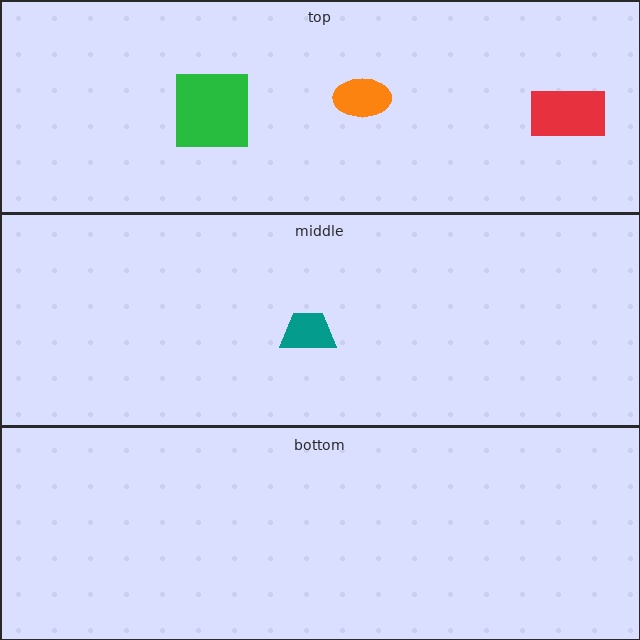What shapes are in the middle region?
The teal trapezoid.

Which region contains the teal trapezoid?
The middle region.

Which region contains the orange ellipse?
The top region.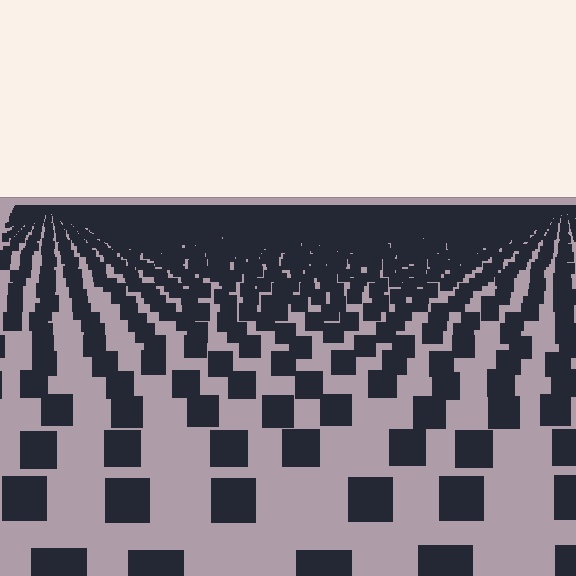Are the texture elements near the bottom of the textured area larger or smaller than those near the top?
Larger. Near the bottom, elements are closer to the viewer and appear at a bigger on-screen size.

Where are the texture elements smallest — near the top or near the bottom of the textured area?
Near the top.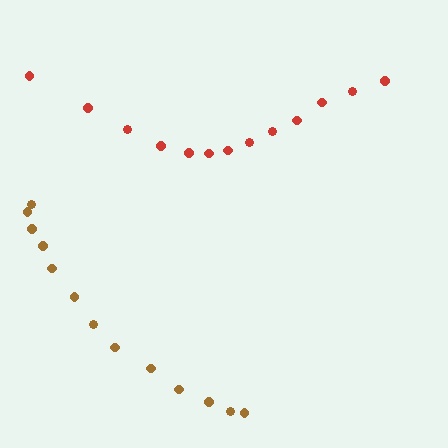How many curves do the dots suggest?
There are 2 distinct paths.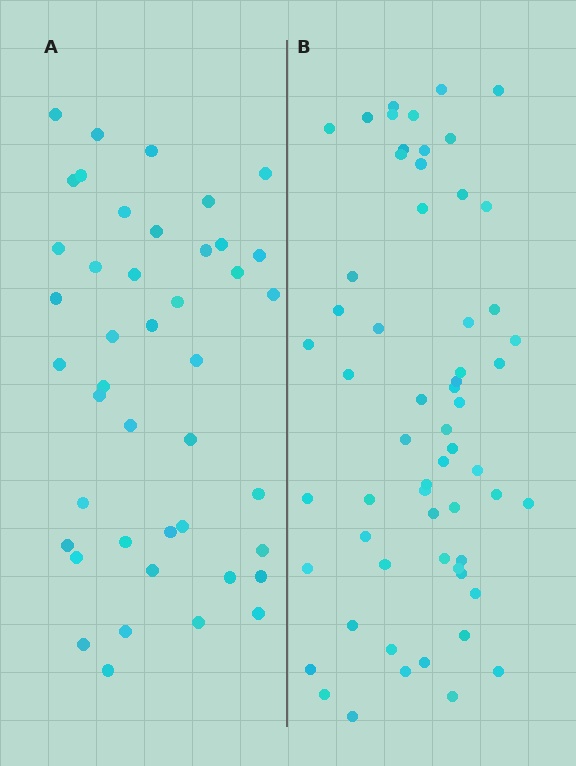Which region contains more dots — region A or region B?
Region B (the right region) has more dots.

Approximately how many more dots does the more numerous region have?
Region B has approximately 15 more dots than region A.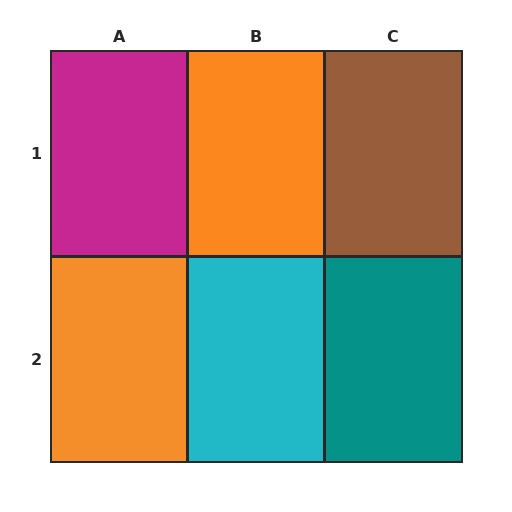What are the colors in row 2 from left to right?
Orange, cyan, teal.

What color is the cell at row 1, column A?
Magenta.